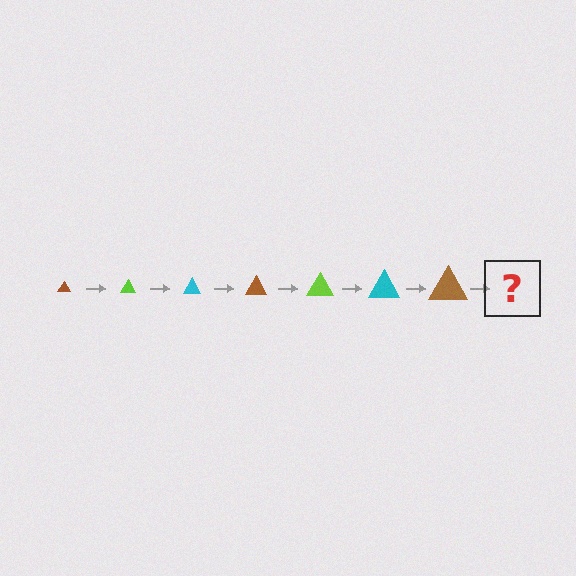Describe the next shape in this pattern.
It should be a lime triangle, larger than the previous one.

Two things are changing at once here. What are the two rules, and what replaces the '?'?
The two rules are that the triangle grows larger each step and the color cycles through brown, lime, and cyan. The '?' should be a lime triangle, larger than the previous one.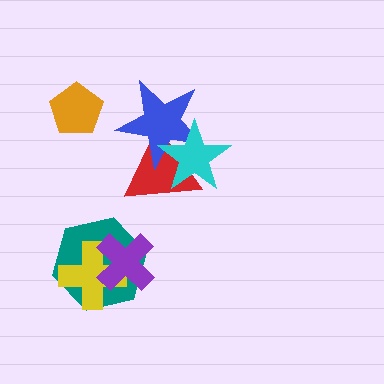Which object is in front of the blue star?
The cyan star is in front of the blue star.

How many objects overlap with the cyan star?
2 objects overlap with the cyan star.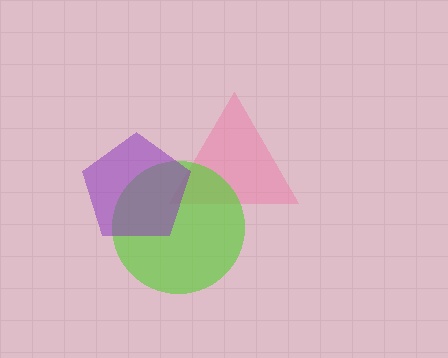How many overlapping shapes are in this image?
There are 3 overlapping shapes in the image.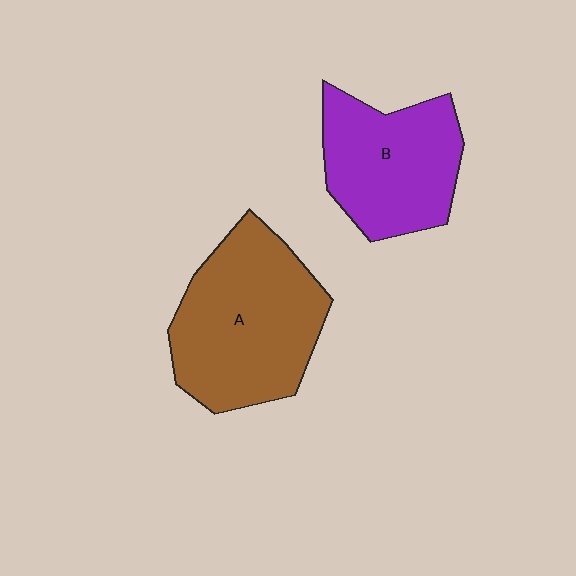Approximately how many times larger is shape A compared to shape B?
Approximately 1.3 times.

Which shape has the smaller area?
Shape B (purple).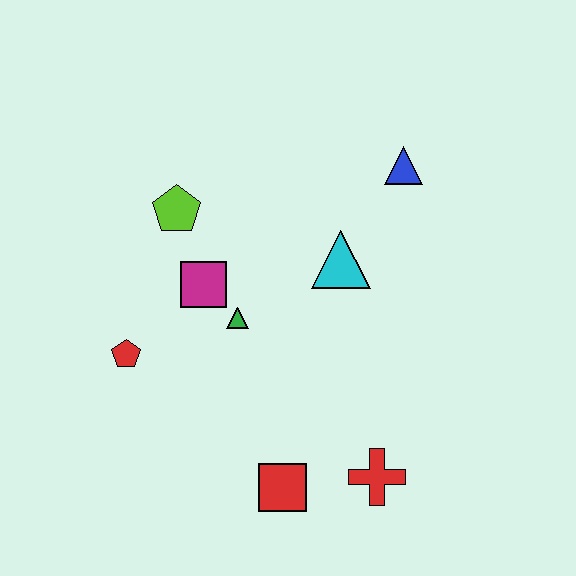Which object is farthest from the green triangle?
The blue triangle is farthest from the green triangle.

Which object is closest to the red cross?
The red square is closest to the red cross.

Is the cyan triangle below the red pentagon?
No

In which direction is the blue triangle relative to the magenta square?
The blue triangle is to the right of the magenta square.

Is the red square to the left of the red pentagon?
No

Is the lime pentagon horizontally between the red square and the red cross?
No